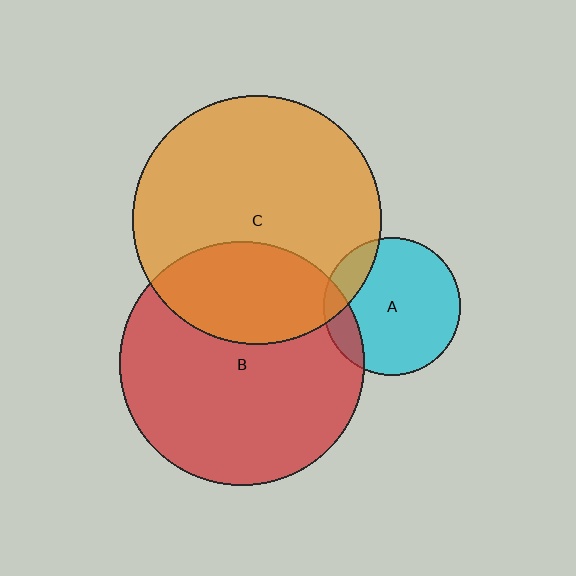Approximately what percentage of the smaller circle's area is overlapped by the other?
Approximately 15%.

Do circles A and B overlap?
Yes.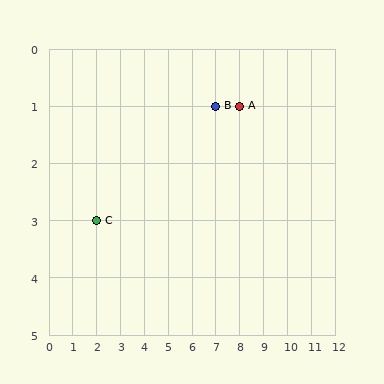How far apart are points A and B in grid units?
Points A and B are 1 column apart.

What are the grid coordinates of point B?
Point B is at grid coordinates (7, 1).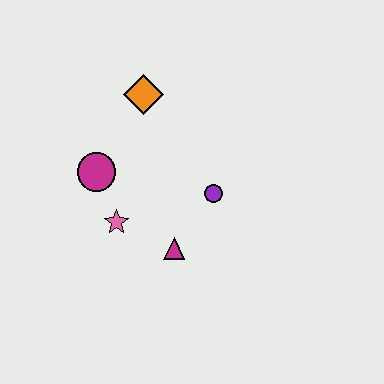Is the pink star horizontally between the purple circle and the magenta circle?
Yes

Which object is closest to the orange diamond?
The magenta circle is closest to the orange diamond.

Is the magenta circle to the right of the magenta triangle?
No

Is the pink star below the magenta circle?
Yes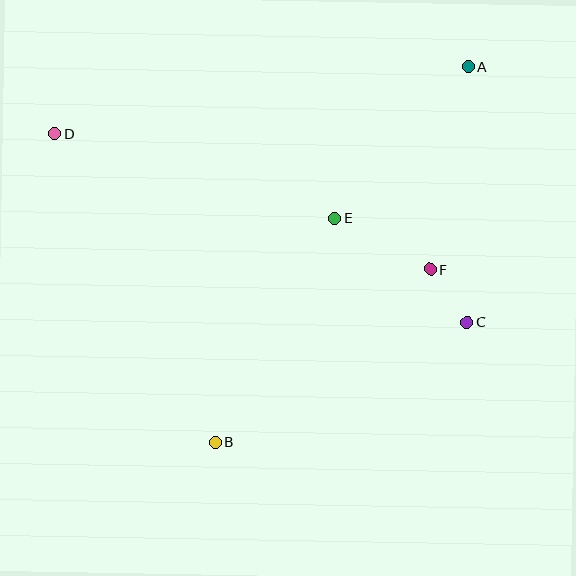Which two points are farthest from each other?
Points C and D are farthest from each other.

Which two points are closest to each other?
Points C and F are closest to each other.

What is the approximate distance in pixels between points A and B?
The distance between A and B is approximately 452 pixels.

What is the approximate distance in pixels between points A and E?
The distance between A and E is approximately 201 pixels.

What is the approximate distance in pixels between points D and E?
The distance between D and E is approximately 293 pixels.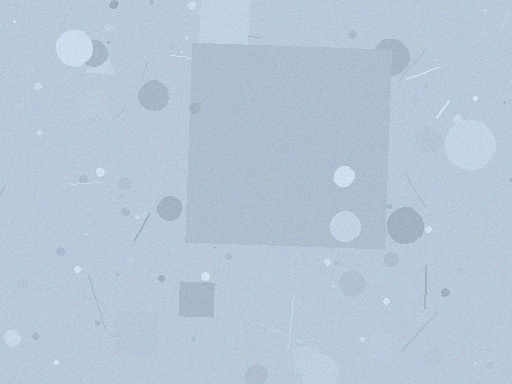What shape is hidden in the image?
A square is hidden in the image.